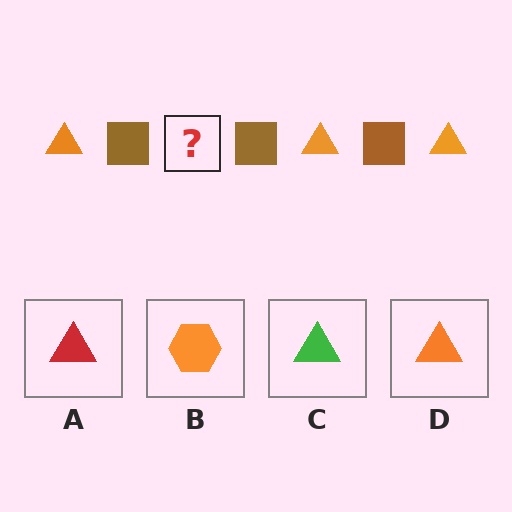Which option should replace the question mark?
Option D.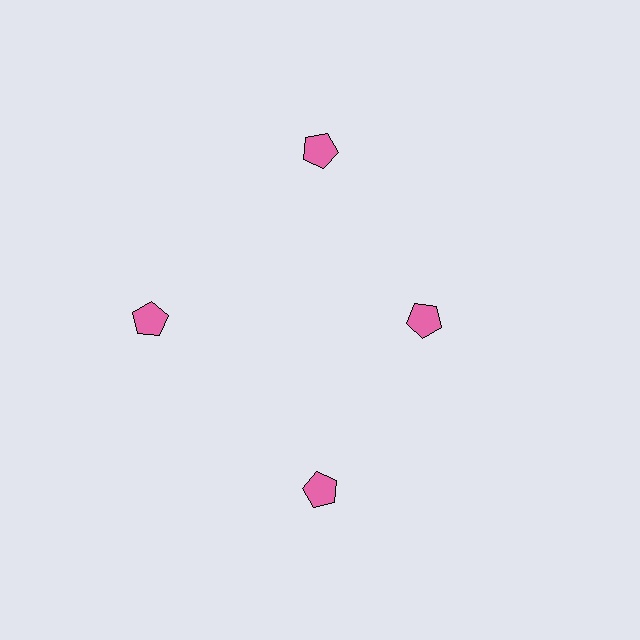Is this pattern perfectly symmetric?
No. The 4 pink pentagons are arranged in a ring, but one element near the 3 o'clock position is pulled inward toward the center, breaking the 4-fold rotational symmetry.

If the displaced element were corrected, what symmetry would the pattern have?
It would have 4-fold rotational symmetry — the pattern would map onto itself every 90 degrees.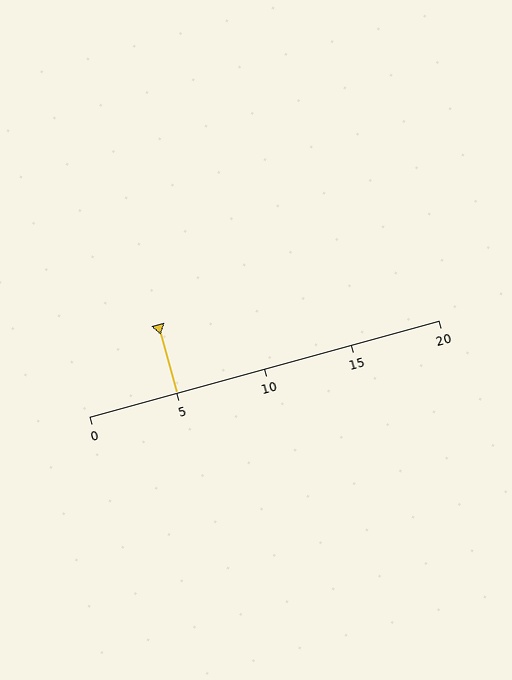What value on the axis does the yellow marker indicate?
The marker indicates approximately 5.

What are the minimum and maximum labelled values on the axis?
The axis runs from 0 to 20.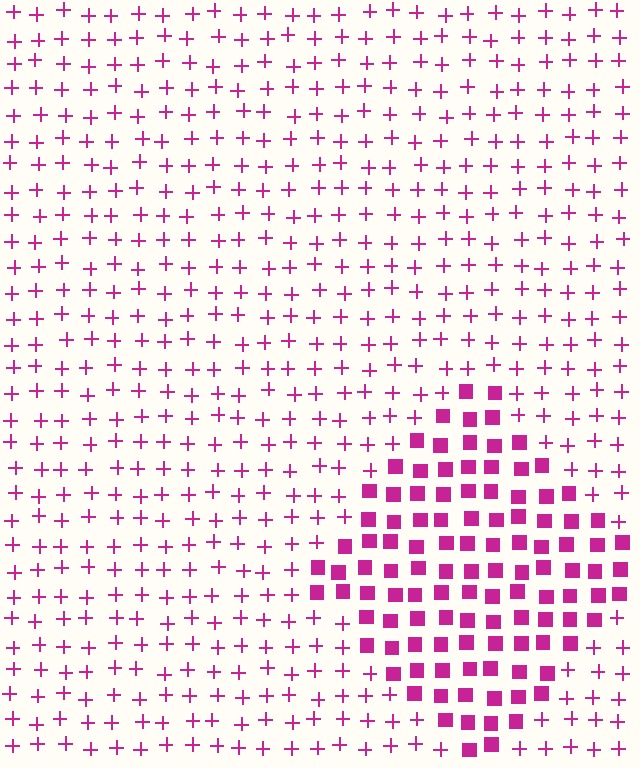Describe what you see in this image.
The image is filled with small magenta elements arranged in a uniform grid. A diamond-shaped region contains squares, while the surrounding area contains plus signs. The boundary is defined purely by the change in element shape.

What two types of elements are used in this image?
The image uses squares inside the diamond region and plus signs outside it.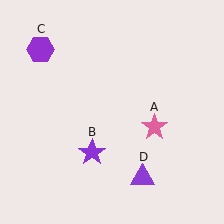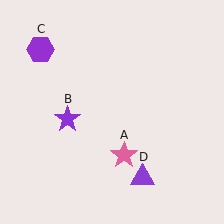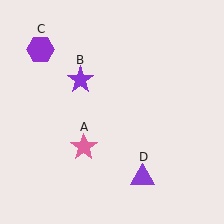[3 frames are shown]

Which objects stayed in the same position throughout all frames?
Purple hexagon (object C) and purple triangle (object D) remained stationary.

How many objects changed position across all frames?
2 objects changed position: pink star (object A), purple star (object B).